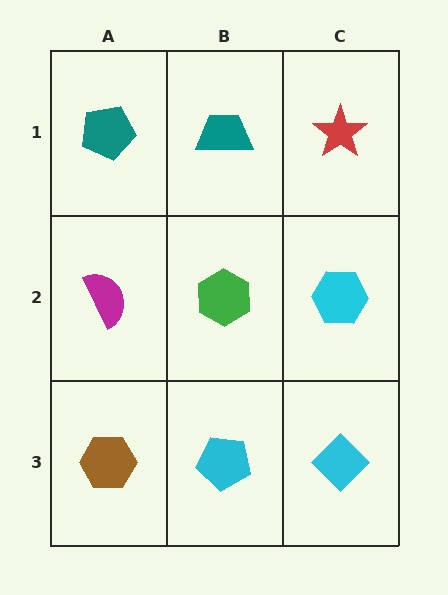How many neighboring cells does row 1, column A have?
2.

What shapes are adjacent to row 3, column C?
A cyan hexagon (row 2, column C), a cyan pentagon (row 3, column B).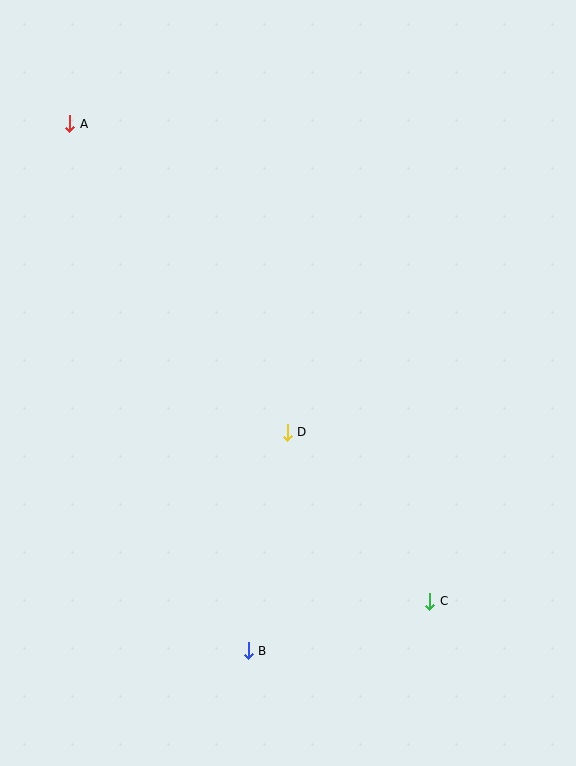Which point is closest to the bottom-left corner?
Point B is closest to the bottom-left corner.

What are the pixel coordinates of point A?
Point A is at (70, 124).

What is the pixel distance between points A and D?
The distance between A and D is 378 pixels.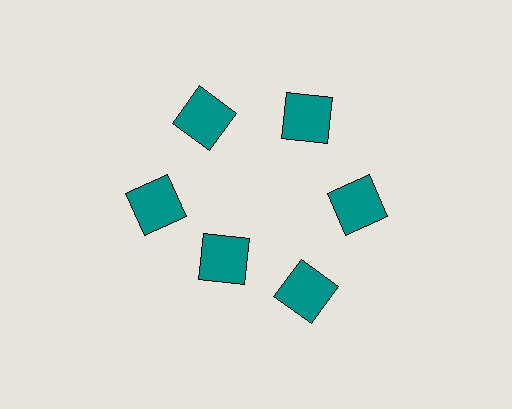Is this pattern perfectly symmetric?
No. The 6 teal squares are arranged in a ring, but one element near the 7 o'clock position is pulled inward toward the center, breaking the 6-fold rotational symmetry.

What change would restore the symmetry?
The symmetry would be restored by moving it outward, back onto the ring so that all 6 squares sit at equal angles and equal distance from the center.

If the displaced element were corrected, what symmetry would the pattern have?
It would have 6-fold rotational symmetry — the pattern would map onto itself every 60 degrees.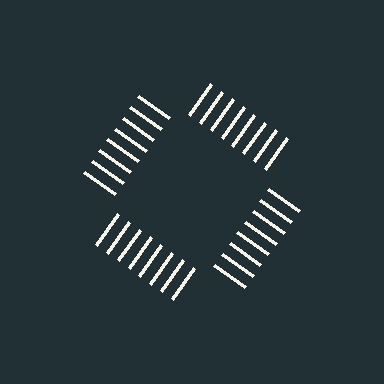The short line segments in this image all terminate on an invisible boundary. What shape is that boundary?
An illusory square — the line segments terminate on its edges but no continuous stroke is drawn.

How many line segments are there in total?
32 — 8 along each of the 4 edges.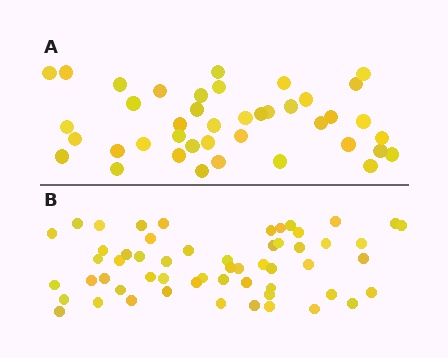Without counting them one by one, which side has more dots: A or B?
Region B (the bottom region) has more dots.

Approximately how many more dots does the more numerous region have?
Region B has approximately 15 more dots than region A.